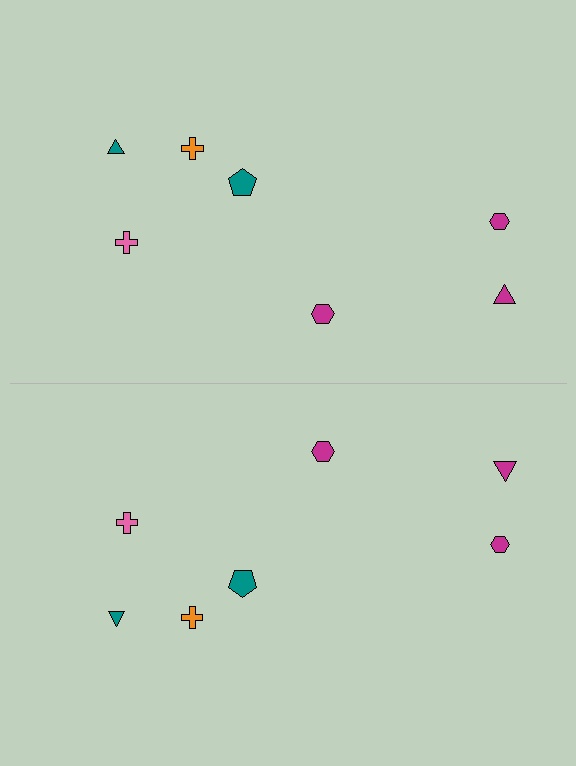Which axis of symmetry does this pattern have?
The pattern has a horizontal axis of symmetry running through the center of the image.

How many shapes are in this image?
There are 14 shapes in this image.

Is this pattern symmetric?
Yes, this pattern has bilateral (reflection) symmetry.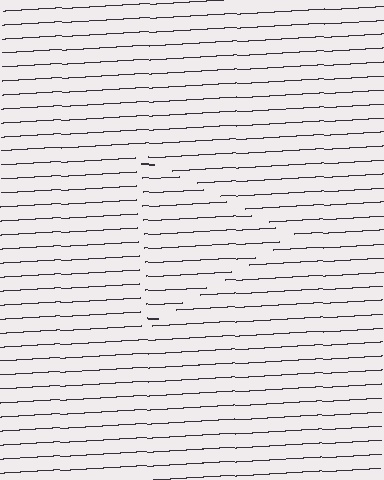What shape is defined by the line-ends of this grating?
An illusory triangle. The interior of the shape contains the same grating, shifted by half a period — the contour is defined by the phase discontinuity where line-ends from the inner and outer gratings abut.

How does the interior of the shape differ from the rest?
The interior of the shape contains the same grating, shifted by half a period — the contour is defined by the phase discontinuity where line-ends from the inner and outer gratings abut.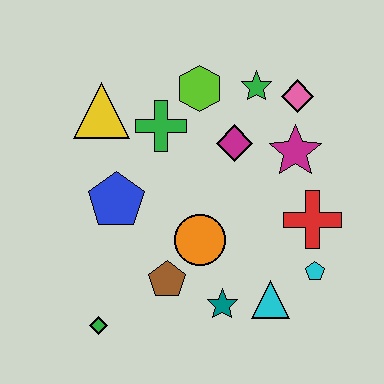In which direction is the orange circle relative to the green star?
The orange circle is below the green star.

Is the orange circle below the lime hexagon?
Yes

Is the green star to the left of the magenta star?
Yes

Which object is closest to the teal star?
The cyan triangle is closest to the teal star.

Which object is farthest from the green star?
The green diamond is farthest from the green star.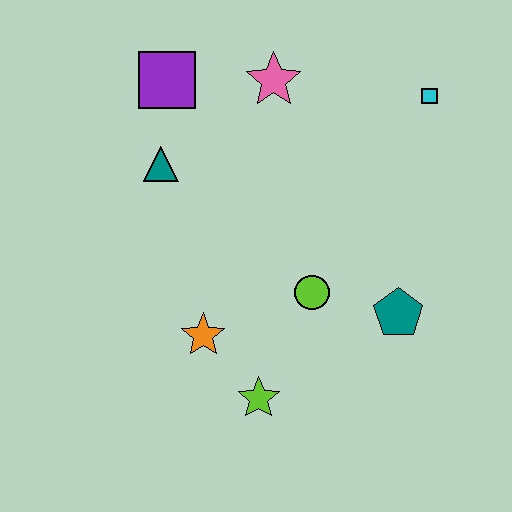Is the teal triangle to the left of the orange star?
Yes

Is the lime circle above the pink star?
No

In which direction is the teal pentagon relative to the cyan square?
The teal pentagon is below the cyan square.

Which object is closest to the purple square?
The teal triangle is closest to the purple square.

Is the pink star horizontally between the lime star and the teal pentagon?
Yes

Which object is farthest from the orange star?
The cyan square is farthest from the orange star.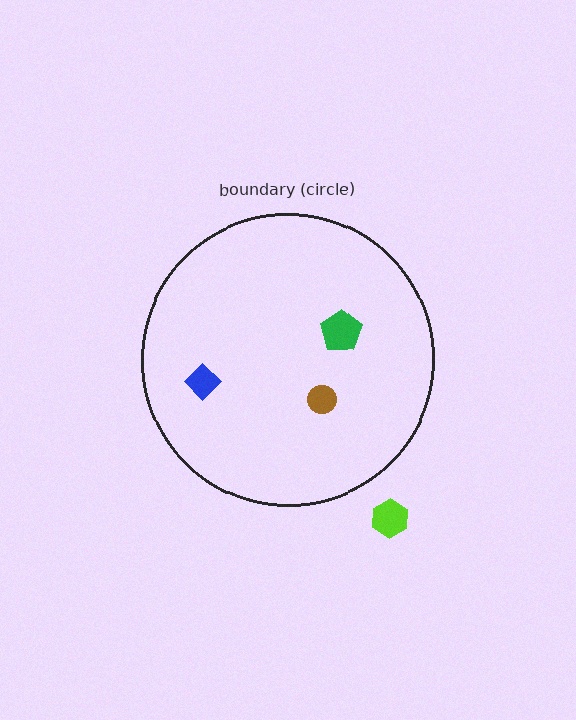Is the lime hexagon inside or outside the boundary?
Outside.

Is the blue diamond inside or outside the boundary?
Inside.